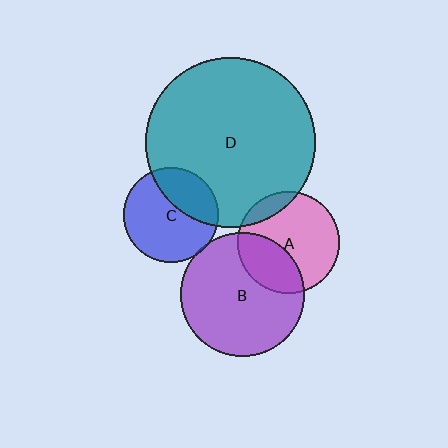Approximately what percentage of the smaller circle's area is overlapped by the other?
Approximately 10%.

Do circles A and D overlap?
Yes.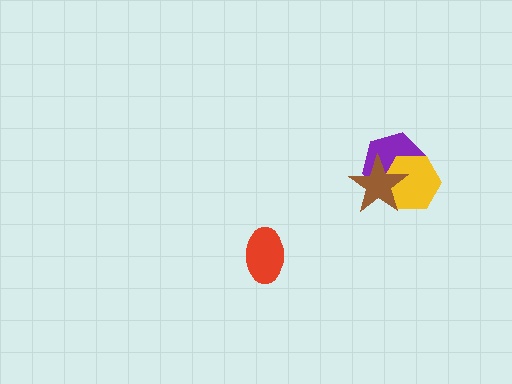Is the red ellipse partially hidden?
No, no other shape covers it.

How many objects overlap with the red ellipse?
0 objects overlap with the red ellipse.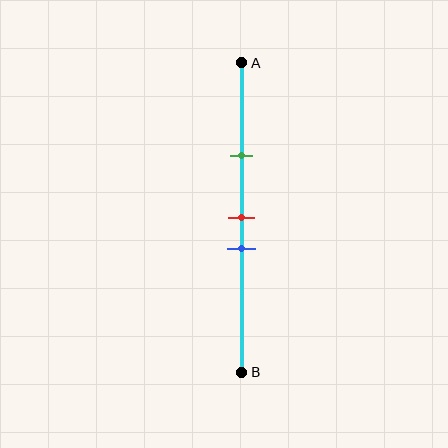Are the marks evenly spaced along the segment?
No, the marks are not evenly spaced.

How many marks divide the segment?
There are 3 marks dividing the segment.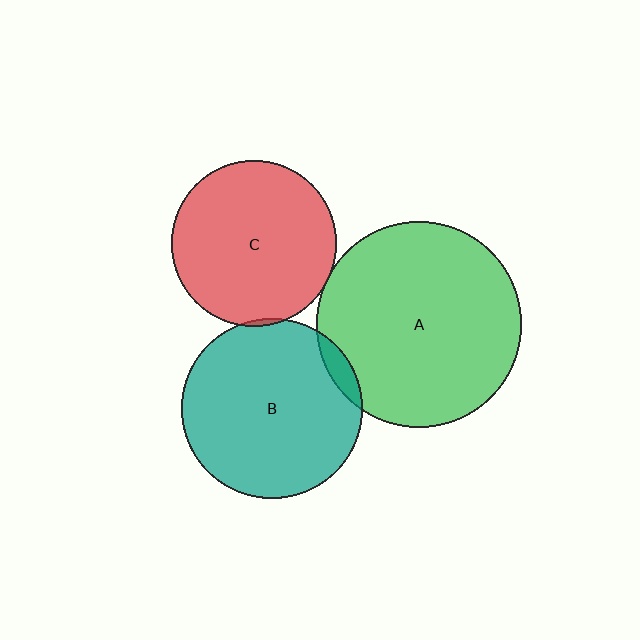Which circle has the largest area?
Circle A (green).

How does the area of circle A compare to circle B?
Approximately 1.3 times.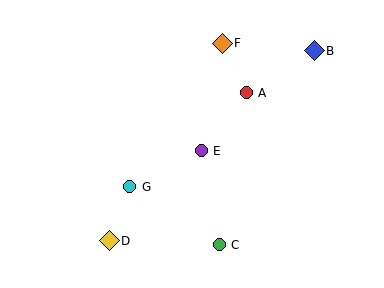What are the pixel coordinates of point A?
Point A is at (246, 93).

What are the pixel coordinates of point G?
Point G is at (130, 187).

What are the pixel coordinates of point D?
Point D is at (109, 241).